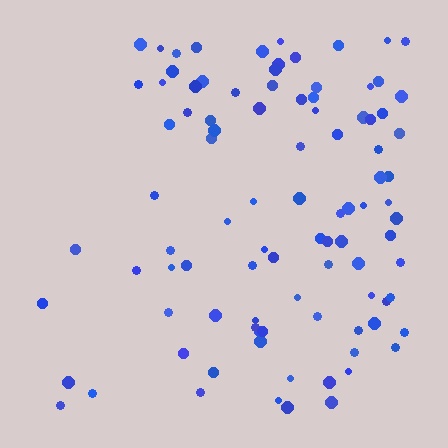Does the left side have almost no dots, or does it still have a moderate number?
Still a moderate number, just noticeably fewer than the right.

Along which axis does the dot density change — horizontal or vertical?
Horizontal.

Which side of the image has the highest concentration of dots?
The right.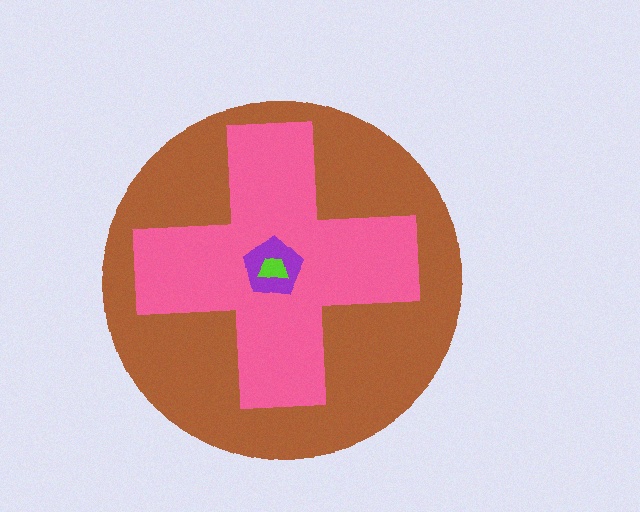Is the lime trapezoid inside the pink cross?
Yes.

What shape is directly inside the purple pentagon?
The lime trapezoid.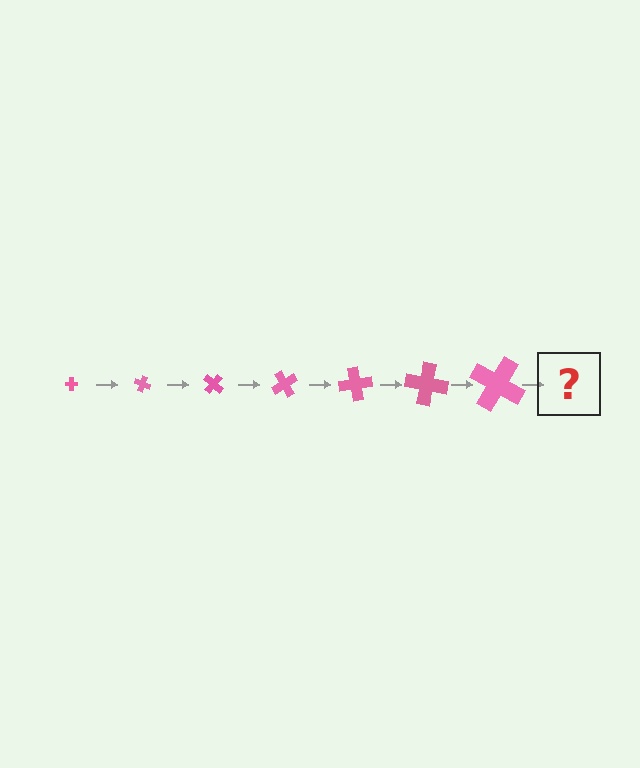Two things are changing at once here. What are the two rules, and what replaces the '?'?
The two rules are that the cross grows larger each step and it rotates 20 degrees each step. The '?' should be a cross, larger than the previous one and rotated 140 degrees from the start.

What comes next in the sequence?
The next element should be a cross, larger than the previous one and rotated 140 degrees from the start.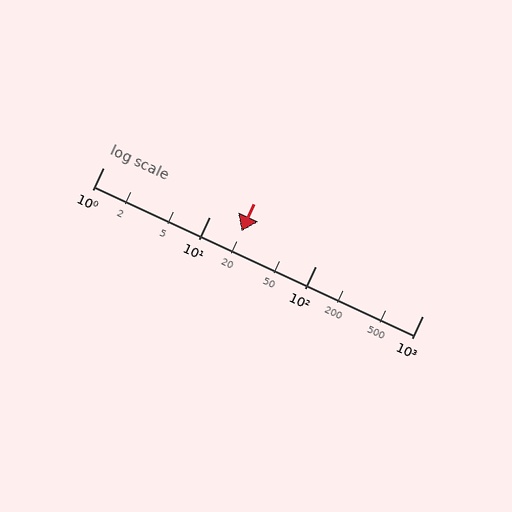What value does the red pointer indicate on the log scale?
The pointer indicates approximately 20.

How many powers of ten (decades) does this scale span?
The scale spans 3 decades, from 1 to 1000.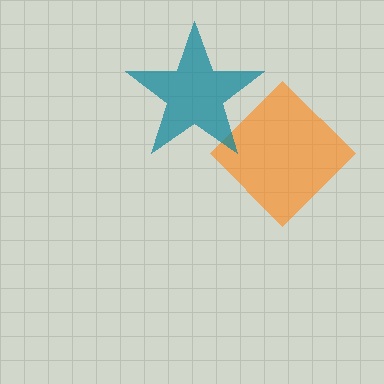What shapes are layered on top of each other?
The layered shapes are: an orange diamond, a teal star.